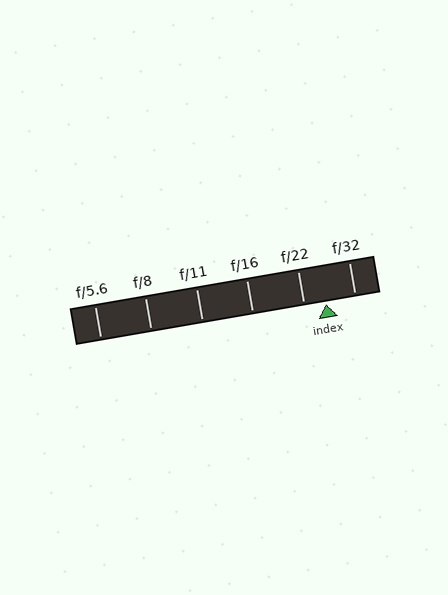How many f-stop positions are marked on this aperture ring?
There are 6 f-stop positions marked.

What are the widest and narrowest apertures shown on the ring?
The widest aperture shown is f/5.6 and the narrowest is f/32.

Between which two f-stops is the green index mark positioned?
The index mark is between f/22 and f/32.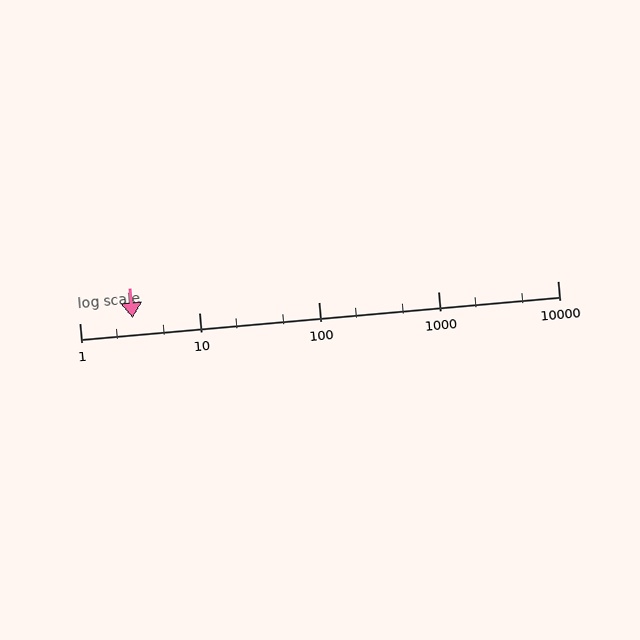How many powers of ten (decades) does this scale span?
The scale spans 4 decades, from 1 to 10000.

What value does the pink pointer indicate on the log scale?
The pointer indicates approximately 2.8.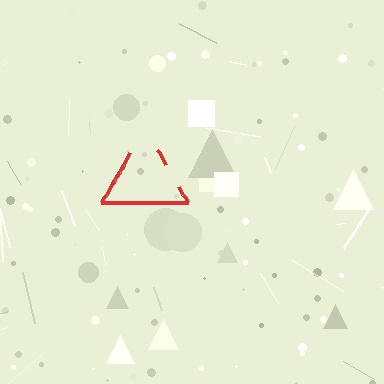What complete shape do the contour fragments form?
The contour fragments form a triangle.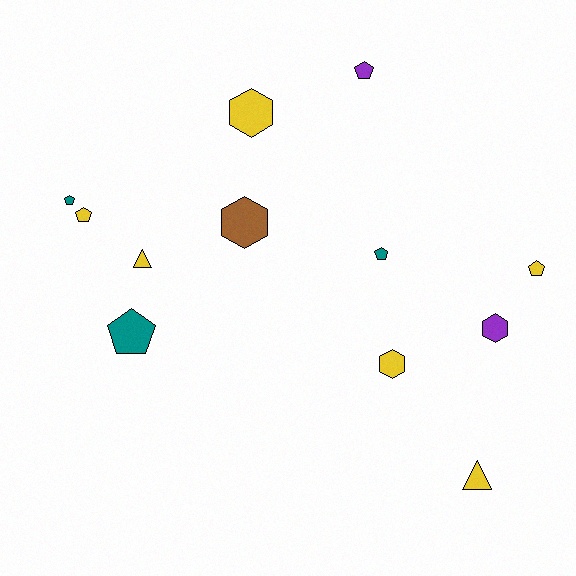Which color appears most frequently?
Yellow, with 6 objects.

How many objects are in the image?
There are 12 objects.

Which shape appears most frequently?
Pentagon, with 6 objects.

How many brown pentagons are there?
There are no brown pentagons.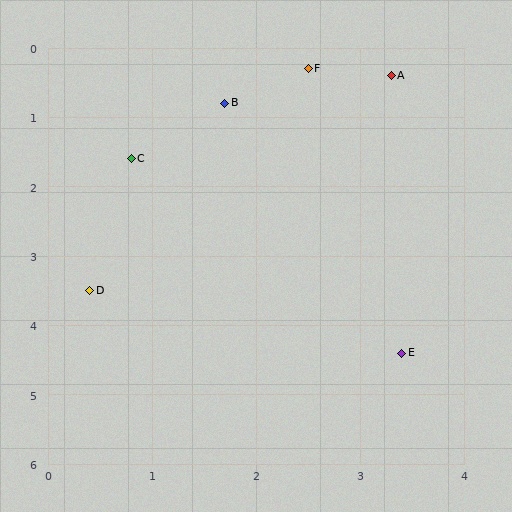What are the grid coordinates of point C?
Point C is at approximately (0.8, 1.6).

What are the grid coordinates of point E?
Point E is at approximately (3.4, 4.4).